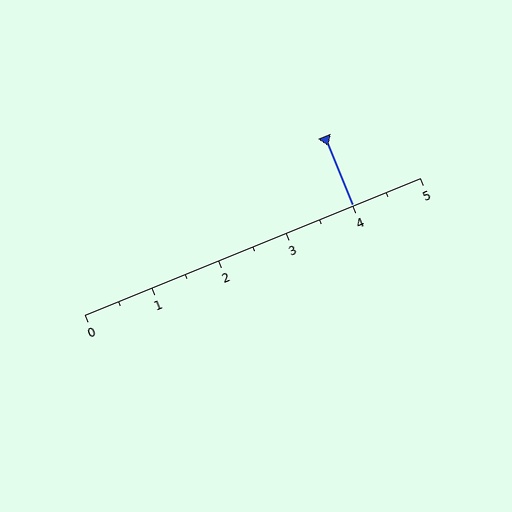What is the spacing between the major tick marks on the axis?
The major ticks are spaced 1 apart.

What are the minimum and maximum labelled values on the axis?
The axis runs from 0 to 5.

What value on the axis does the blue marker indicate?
The marker indicates approximately 4.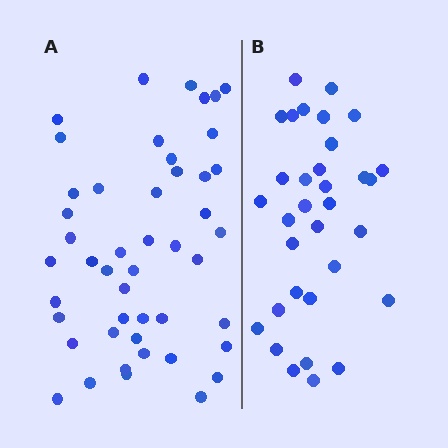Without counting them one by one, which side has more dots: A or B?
Region A (the left region) has more dots.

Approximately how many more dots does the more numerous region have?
Region A has approximately 15 more dots than region B.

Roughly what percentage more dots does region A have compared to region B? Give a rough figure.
About 40% more.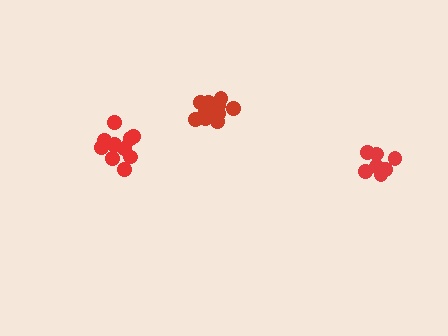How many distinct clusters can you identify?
There are 3 distinct clusters.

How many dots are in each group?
Group 1: 11 dots, Group 2: 13 dots, Group 3: 7 dots (31 total).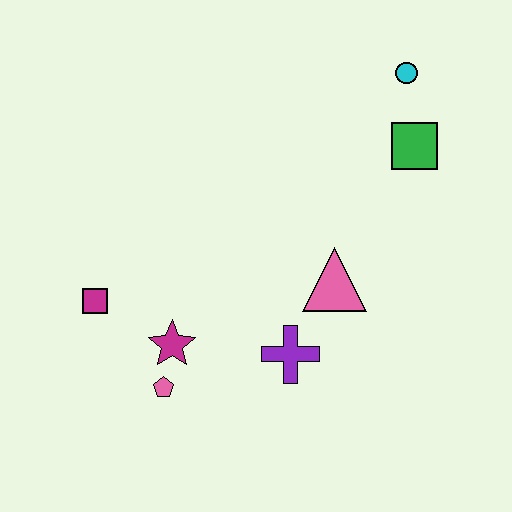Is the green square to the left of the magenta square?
No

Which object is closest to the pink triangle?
The purple cross is closest to the pink triangle.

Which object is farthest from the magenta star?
The cyan circle is farthest from the magenta star.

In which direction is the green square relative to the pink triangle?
The green square is above the pink triangle.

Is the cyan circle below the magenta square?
No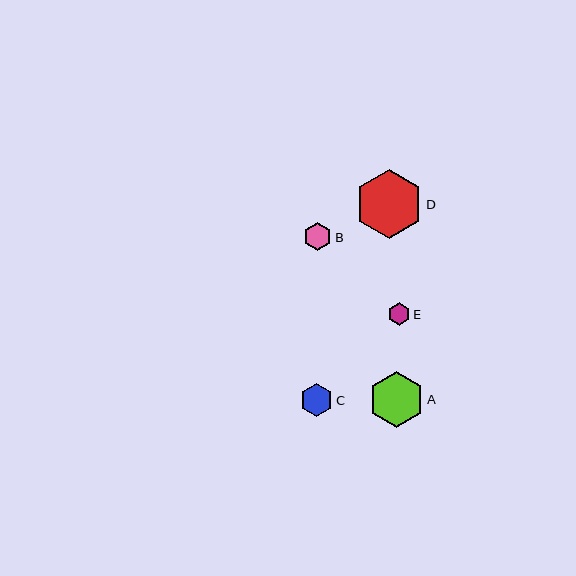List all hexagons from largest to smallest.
From largest to smallest: D, A, C, B, E.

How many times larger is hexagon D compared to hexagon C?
Hexagon D is approximately 2.1 times the size of hexagon C.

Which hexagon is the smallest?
Hexagon E is the smallest with a size of approximately 23 pixels.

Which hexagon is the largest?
Hexagon D is the largest with a size of approximately 68 pixels.